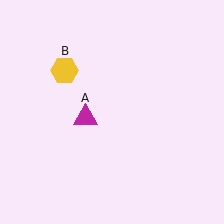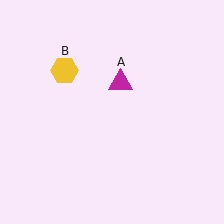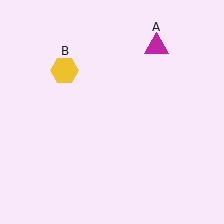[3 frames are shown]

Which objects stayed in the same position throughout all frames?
Yellow hexagon (object B) remained stationary.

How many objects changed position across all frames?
1 object changed position: magenta triangle (object A).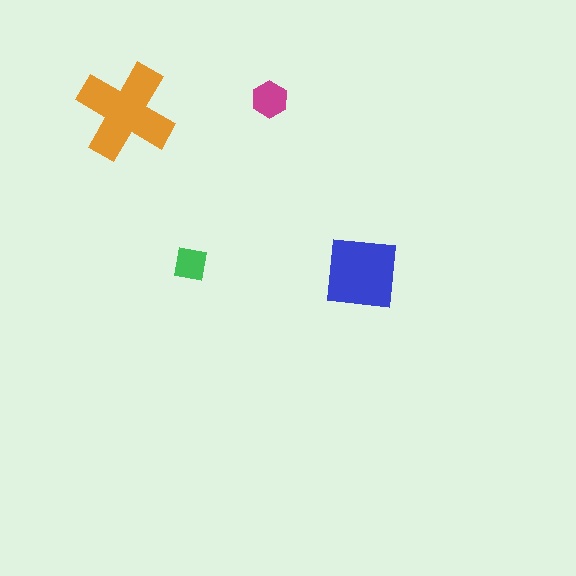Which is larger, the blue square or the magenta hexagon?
The blue square.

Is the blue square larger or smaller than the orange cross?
Smaller.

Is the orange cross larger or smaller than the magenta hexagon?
Larger.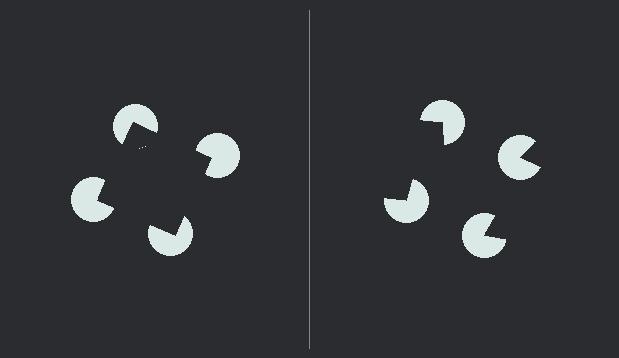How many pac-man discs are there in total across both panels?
8 — 4 on each side.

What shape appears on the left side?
An illusory square.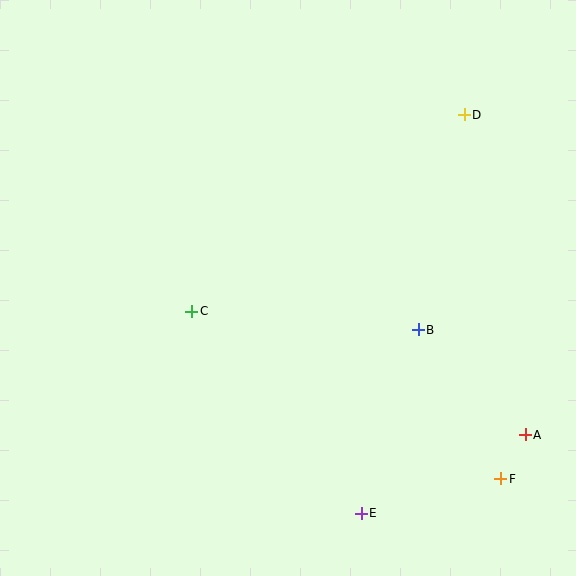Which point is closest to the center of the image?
Point C at (192, 311) is closest to the center.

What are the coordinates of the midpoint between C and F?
The midpoint between C and F is at (346, 395).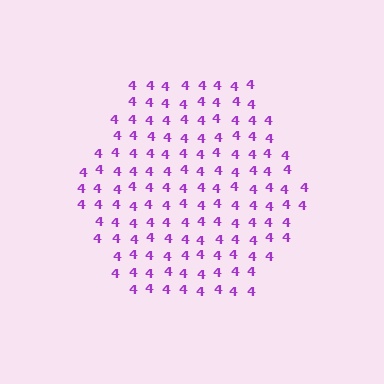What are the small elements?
The small elements are digit 4's.